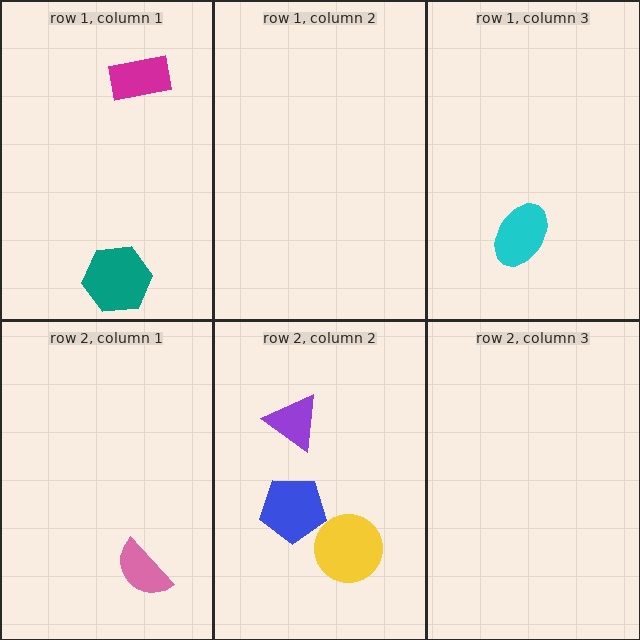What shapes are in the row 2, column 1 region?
The pink semicircle.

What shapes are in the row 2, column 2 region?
The blue pentagon, the purple triangle, the yellow circle.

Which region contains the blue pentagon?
The row 2, column 2 region.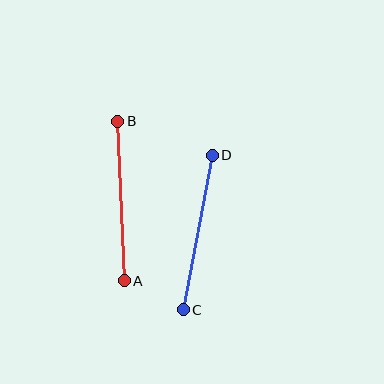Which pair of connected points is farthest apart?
Points A and B are farthest apart.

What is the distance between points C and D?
The distance is approximately 157 pixels.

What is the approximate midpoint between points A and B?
The midpoint is at approximately (121, 201) pixels.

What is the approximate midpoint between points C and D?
The midpoint is at approximately (198, 233) pixels.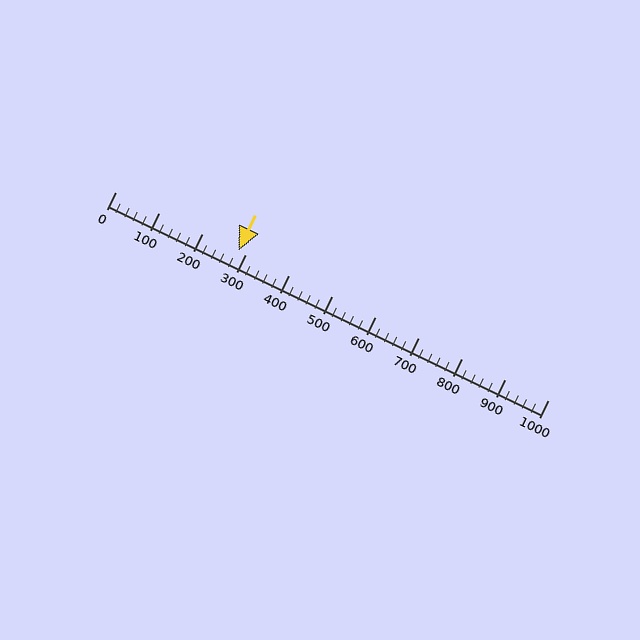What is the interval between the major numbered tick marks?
The major tick marks are spaced 100 units apart.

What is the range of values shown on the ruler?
The ruler shows values from 0 to 1000.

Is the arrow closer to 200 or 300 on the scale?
The arrow is closer to 300.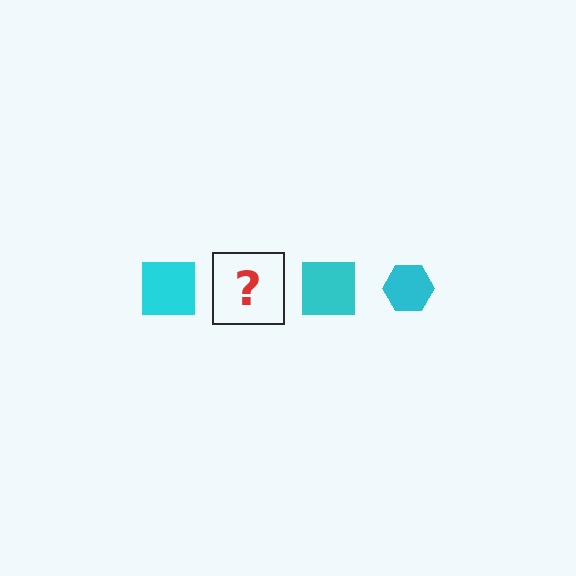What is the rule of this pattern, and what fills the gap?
The rule is that the pattern cycles through square, hexagon shapes in cyan. The gap should be filled with a cyan hexagon.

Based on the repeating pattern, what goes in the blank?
The blank should be a cyan hexagon.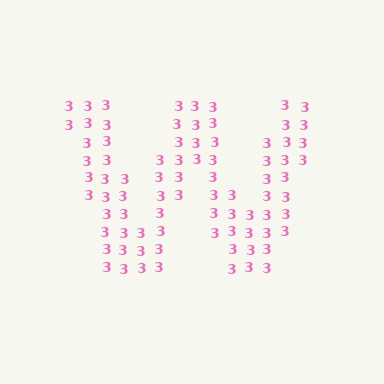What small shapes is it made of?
It is made of small digit 3's.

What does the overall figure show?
The overall figure shows the letter W.